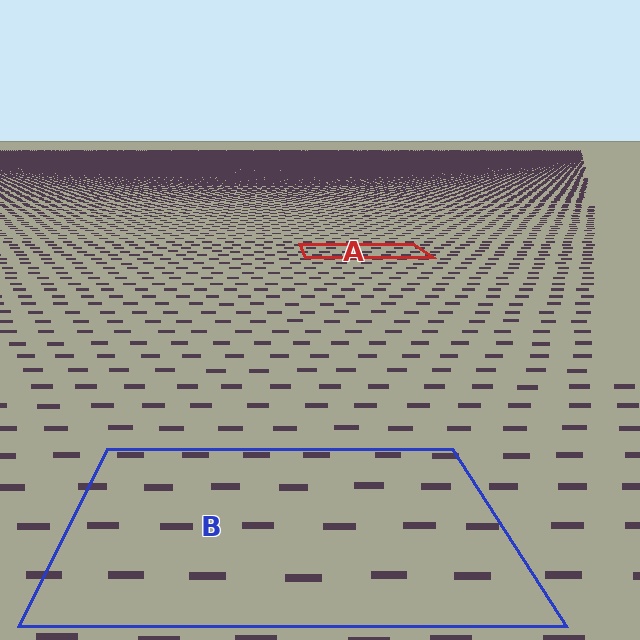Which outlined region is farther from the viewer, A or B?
Region A is farther from the viewer — the texture elements inside it appear smaller and more densely packed.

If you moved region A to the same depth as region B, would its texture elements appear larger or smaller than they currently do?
They would appear larger. At a closer depth, the same texture elements are projected at a bigger on-screen size.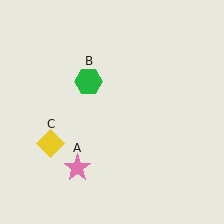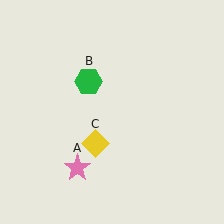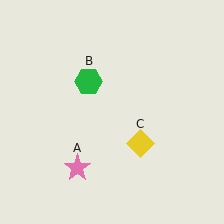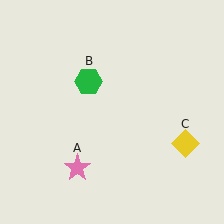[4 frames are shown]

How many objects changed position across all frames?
1 object changed position: yellow diamond (object C).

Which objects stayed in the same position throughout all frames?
Pink star (object A) and green hexagon (object B) remained stationary.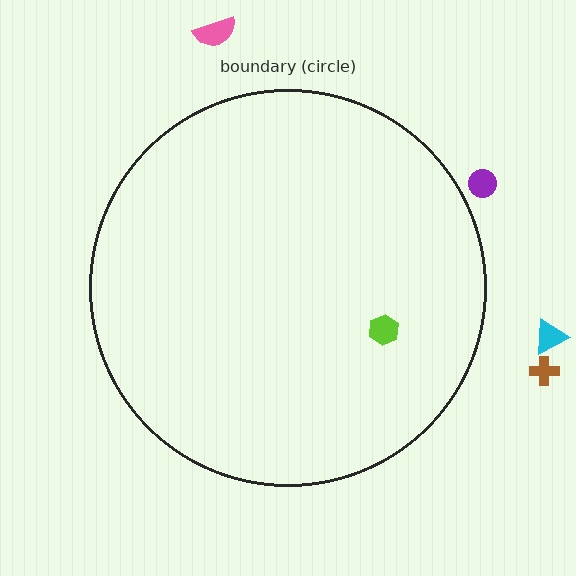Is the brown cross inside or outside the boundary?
Outside.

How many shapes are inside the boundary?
1 inside, 4 outside.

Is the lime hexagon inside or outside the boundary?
Inside.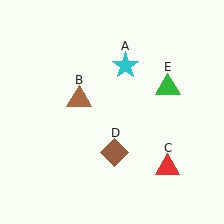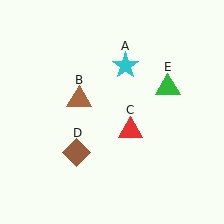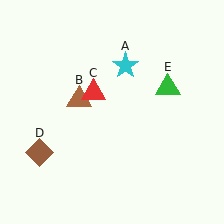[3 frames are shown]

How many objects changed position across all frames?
2 objects changed position: red triangle (object C), brown diamond (object D).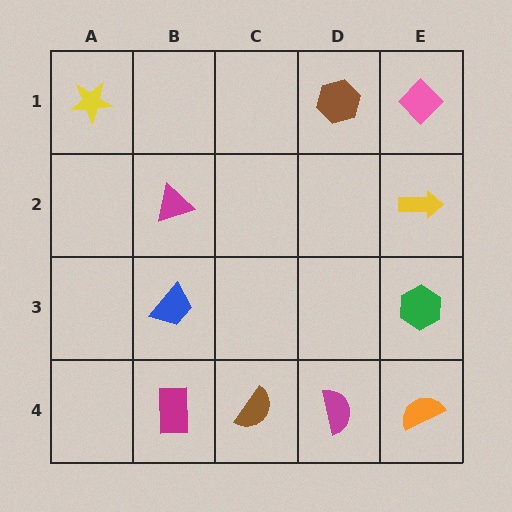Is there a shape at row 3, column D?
No, that cell is empty.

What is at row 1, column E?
A pink diamond.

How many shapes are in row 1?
3 shapes.